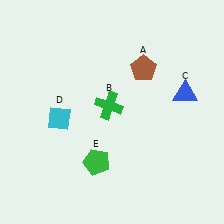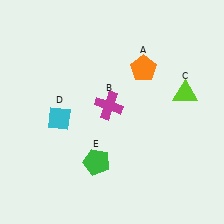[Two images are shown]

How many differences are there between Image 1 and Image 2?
There are 3 differences between the two images.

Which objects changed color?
A changed from brown to orange. B changed from green to magenta. C changed from blue to lime.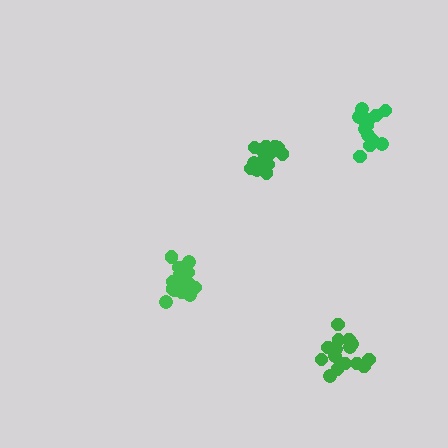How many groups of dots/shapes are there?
There are 4 groups.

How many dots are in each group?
Group 1: 20 dots, Group 2: 14 dots, Group 3: 16 dots, Group 4: 15 dots (65 total).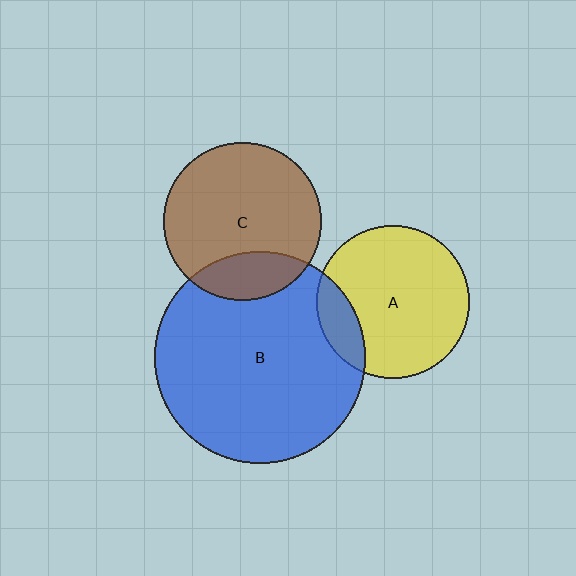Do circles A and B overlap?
Yes.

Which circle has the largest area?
Circle B (blue).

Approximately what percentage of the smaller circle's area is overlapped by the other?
Approximately 15%.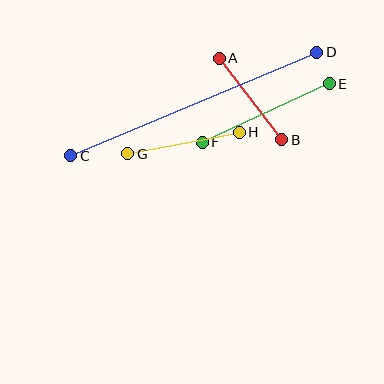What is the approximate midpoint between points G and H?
The midpoint is at approximately (183, 143) pixels.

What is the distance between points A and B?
The distance is approximately 103 pixels.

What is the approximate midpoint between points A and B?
The midpoint is at approximately (250, 99) pixels.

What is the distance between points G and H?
The distance is approximately 114 pixels.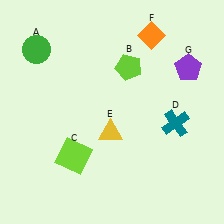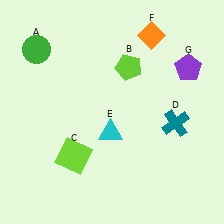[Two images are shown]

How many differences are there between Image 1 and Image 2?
There is 1 difference between the two images.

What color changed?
The triangle (E) changed from yellow in Image 1 to cyan in Image 2.